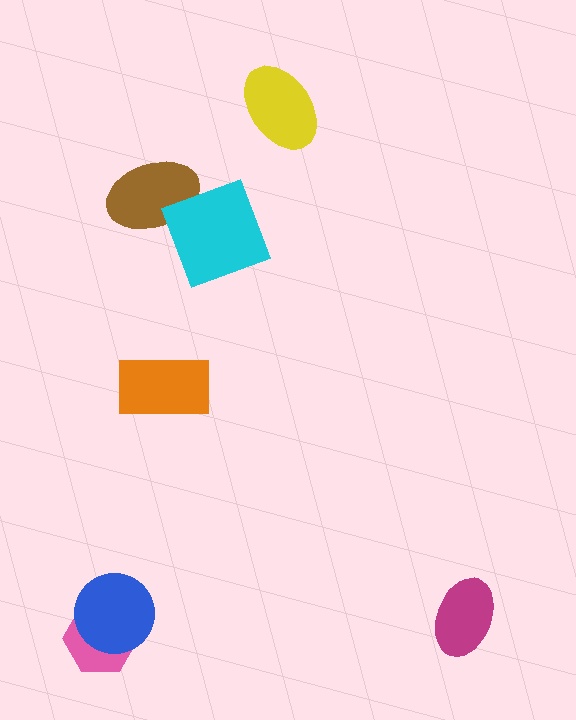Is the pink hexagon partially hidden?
Yes, it is partially covered by another shape.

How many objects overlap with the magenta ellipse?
0 objects overlap with the magenta ellipse.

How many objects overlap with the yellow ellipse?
0 objects overlap with the yellow ellipse.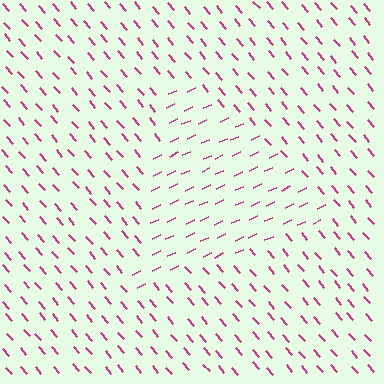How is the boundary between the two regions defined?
The boundary is defined purely by a change in line orientation (approximately 74 degrees difference). All lines are the same color and thickness.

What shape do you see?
I see a triangle.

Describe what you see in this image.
The image is filled with small magenta line segments. A triangle region in the image has lines oriented differently from the surrounding lines, creating a visible texture boundary.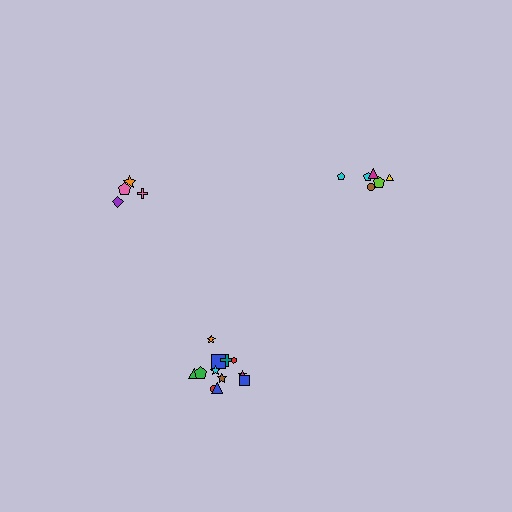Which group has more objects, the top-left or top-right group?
The top-right group.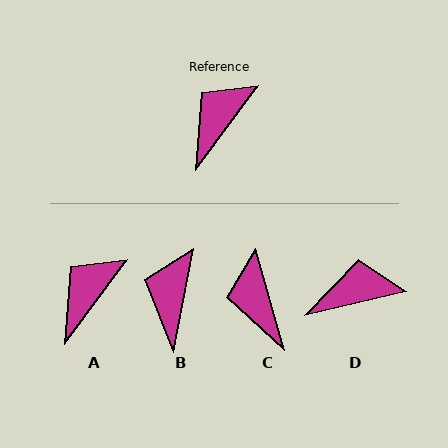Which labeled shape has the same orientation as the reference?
A.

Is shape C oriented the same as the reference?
No, it is off by about 53 degrees.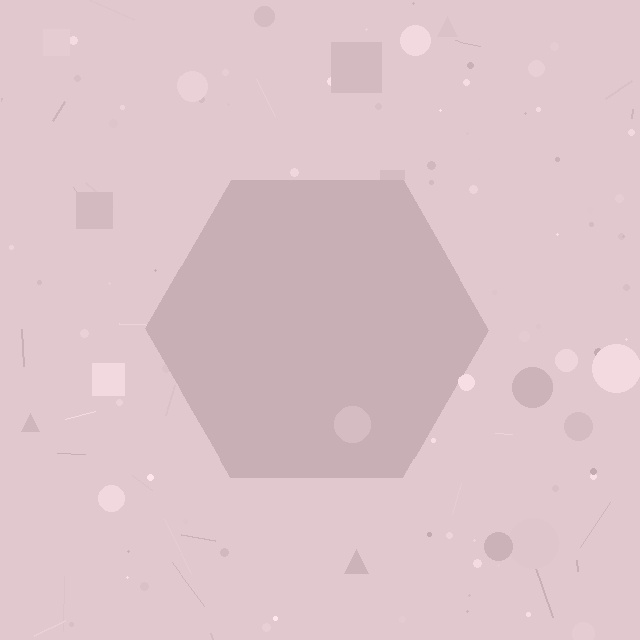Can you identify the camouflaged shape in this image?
The camouflaged shape is a hexagon.